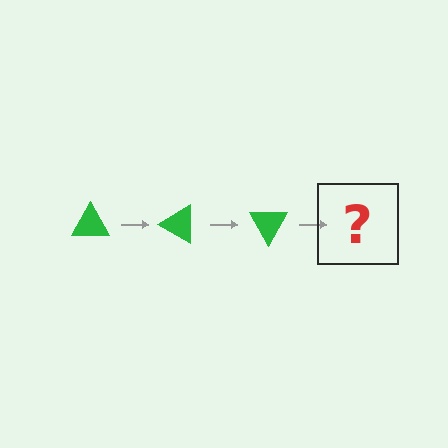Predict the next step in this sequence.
The next step is a green triangle rotated 90 degrees.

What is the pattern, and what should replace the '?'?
The pattern is that the triangle rotates 30 degrees each step. The '?' should be a green triangle rotated 90 degrees.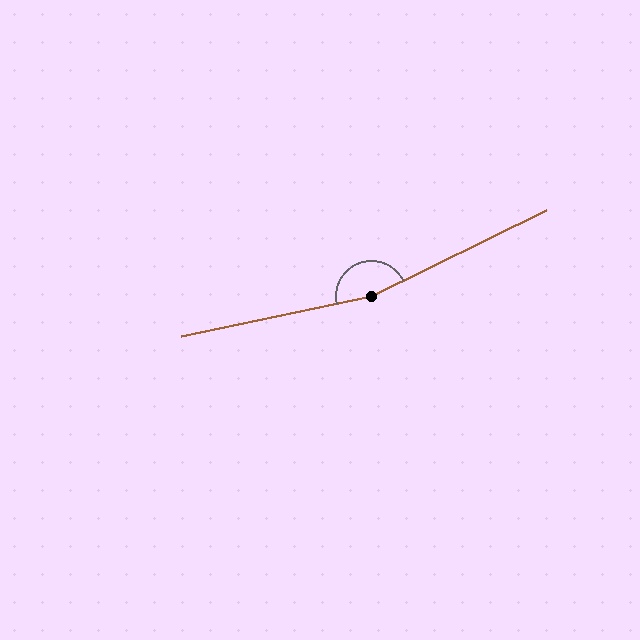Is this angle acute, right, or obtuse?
It is obtuse.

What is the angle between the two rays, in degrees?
Approximately 166 degrees.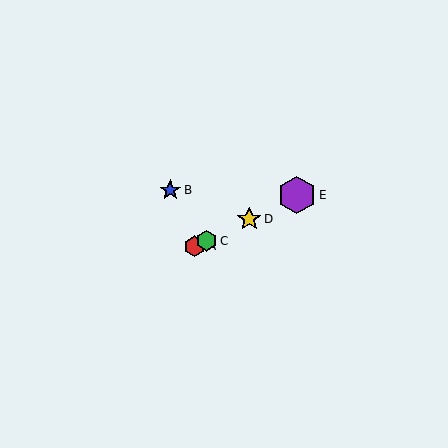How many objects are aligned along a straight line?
4 objects (A, C, D, E) are aligned along a straight line.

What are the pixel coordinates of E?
Object E is at (297, 195).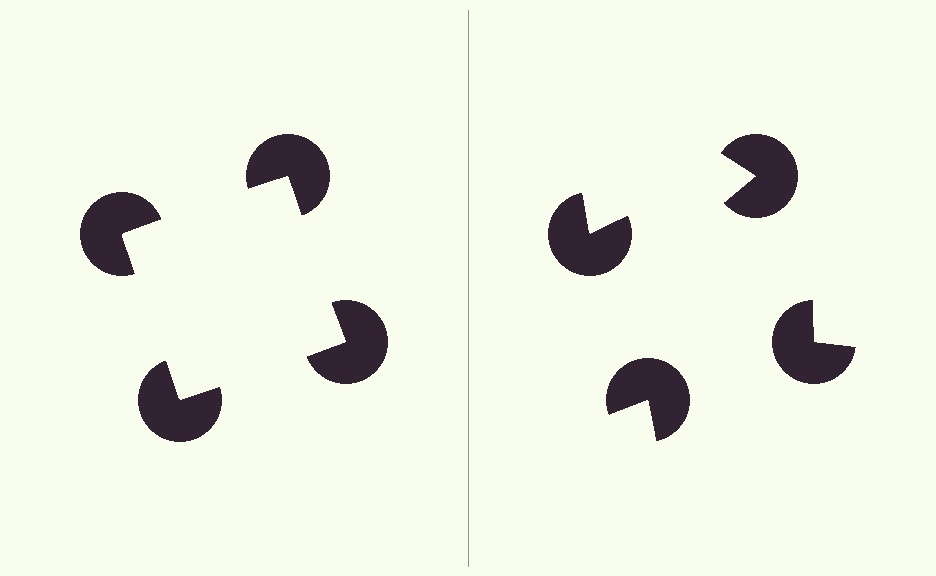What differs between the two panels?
The pac-man discs are positioned identically on both sides; only the wedge orientations differ. On the left they align to a square; on the right they are misaligned.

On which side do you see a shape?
An illusory square appears on the left side. On the right side the wedge cuts are rotated, so no coherent shape forms.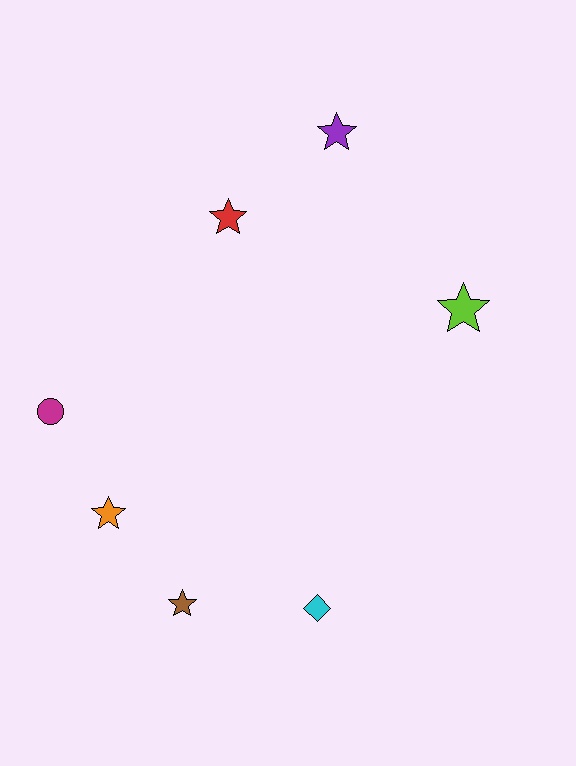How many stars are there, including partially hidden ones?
There are 5 stars.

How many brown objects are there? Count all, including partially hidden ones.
There is 1 brown object.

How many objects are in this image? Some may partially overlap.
There are 7 objects.